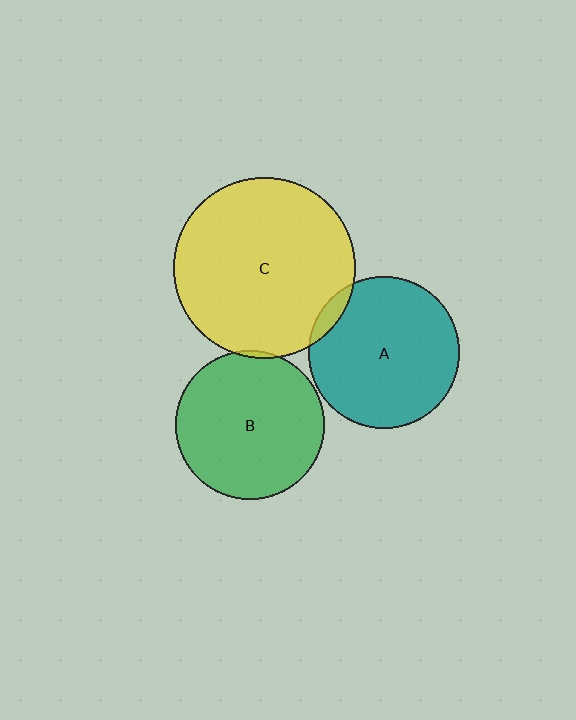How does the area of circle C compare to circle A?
Approximately 1.4 times.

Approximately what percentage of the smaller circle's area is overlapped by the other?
Approximately 5%.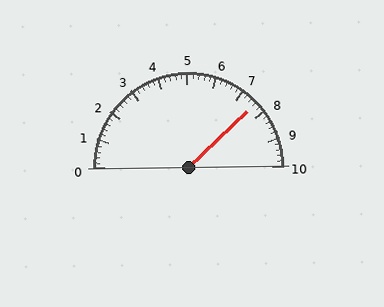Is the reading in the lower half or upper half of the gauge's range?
The reading is in the upper half of the range (0 to 10).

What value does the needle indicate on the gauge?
The needle indicates approximately 7.6.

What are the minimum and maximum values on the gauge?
The gauge ranges from 0 to 10.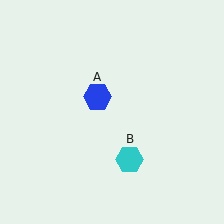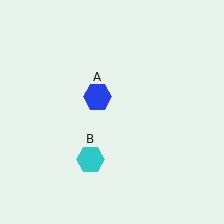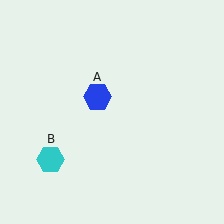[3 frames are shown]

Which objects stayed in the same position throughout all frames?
Blue hexagon (object A) remained stationary.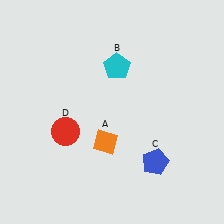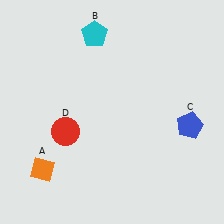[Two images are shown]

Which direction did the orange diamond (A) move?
The orange diamond (A) moved left.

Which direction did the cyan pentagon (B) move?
The cyan pentagon (B) moved up.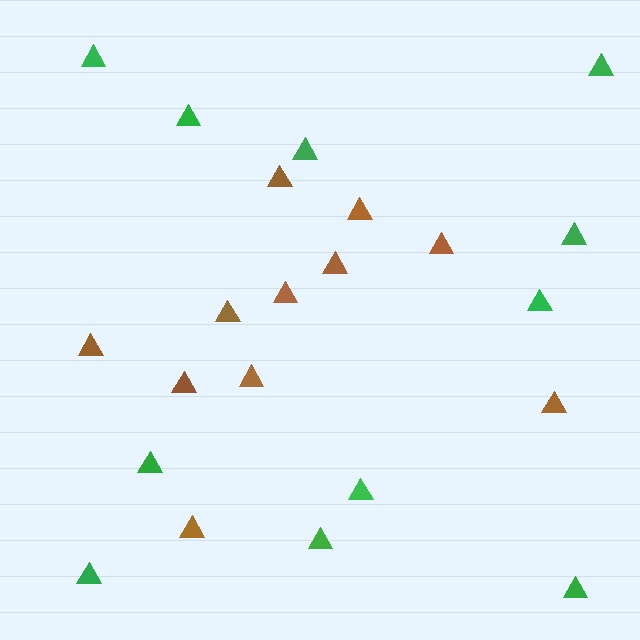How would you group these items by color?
There are 2 groups: one group of brown triangles (11) and one group of green triangles (11).